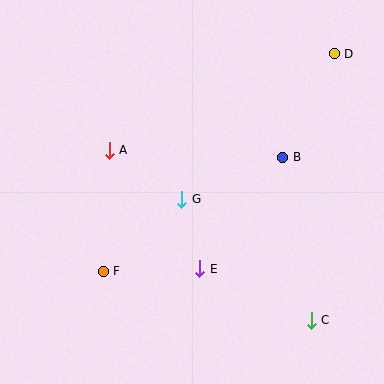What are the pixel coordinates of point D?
Point D is at (334, 54).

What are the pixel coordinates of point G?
Point G is at (182, 199).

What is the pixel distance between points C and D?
The distance between C and D is 267 pixels.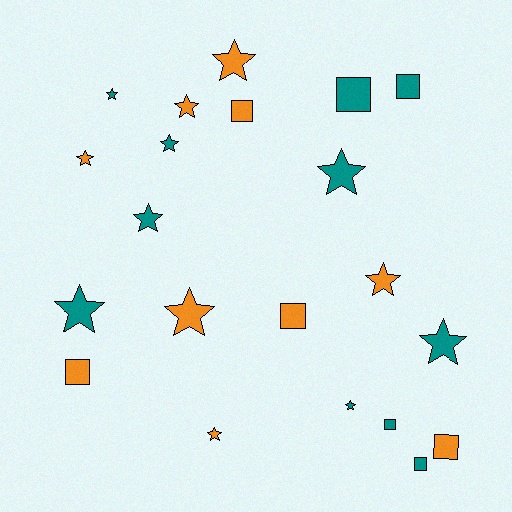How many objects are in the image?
There are 21 objects.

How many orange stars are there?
There are 6 orange stars.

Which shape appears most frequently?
Star, with 13 objects.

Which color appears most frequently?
Teal, with 11 objects.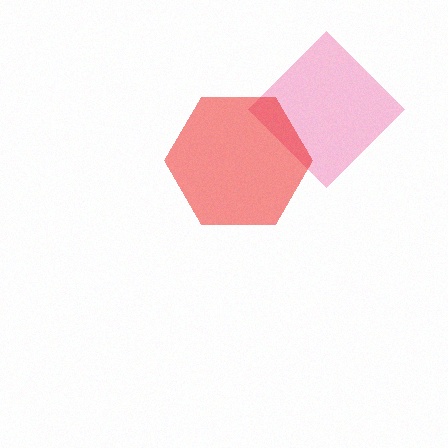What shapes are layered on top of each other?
The layered shapes are: a pink diamond, a red hexagon.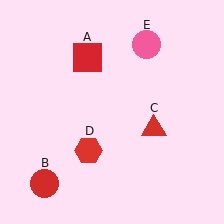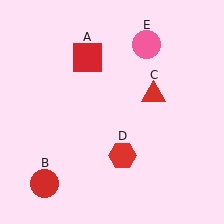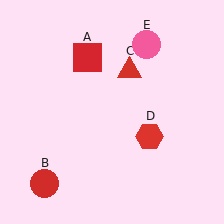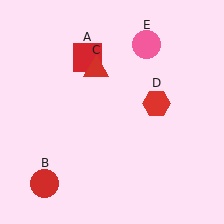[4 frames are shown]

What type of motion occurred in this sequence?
The red triangle (object C), red hexagon (object D) rotated counterclockwise around the center of the scene.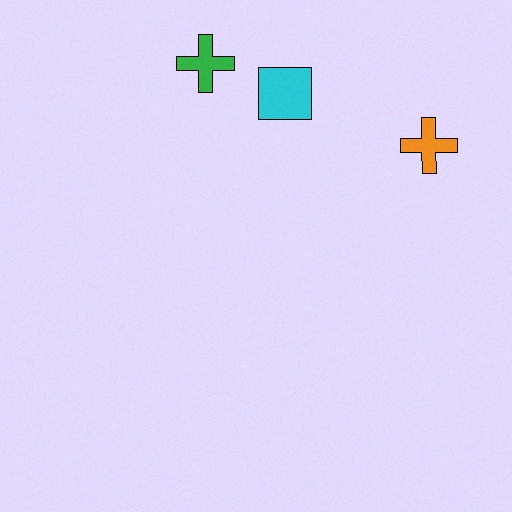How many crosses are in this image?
There are 2 crosses.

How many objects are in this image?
There are 3 objects.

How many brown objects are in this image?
There are no brown objects.